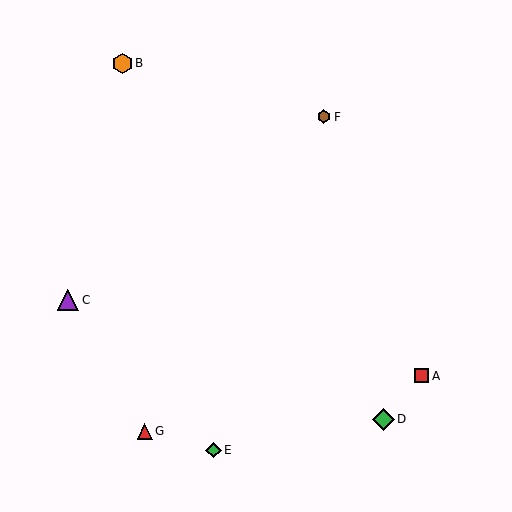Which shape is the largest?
The green diamond (labeled D) is the largest.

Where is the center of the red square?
The center of the red square is at (422, 376).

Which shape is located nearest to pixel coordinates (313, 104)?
The brown hexagon (labeled F) at (324, 117) is nearest to that location.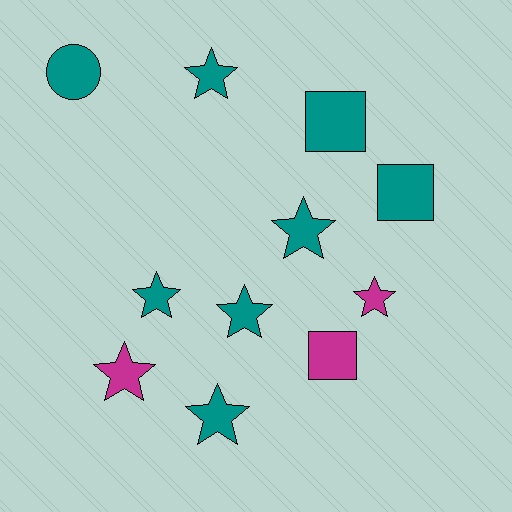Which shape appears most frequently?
Star, with 7 objects.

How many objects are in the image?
There are 11 objects.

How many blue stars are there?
There are no blue stars.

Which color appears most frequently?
Teal, with 8 objects.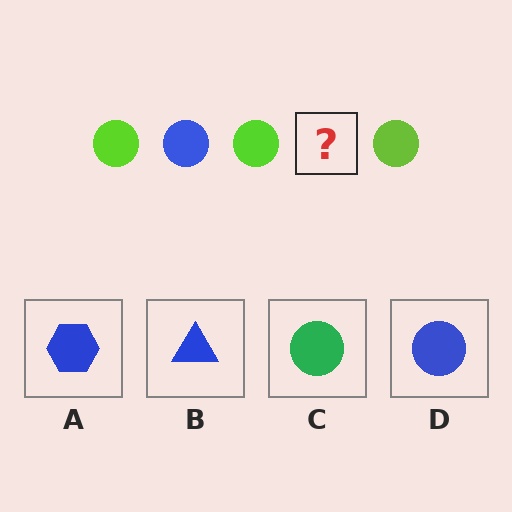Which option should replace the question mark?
Option D.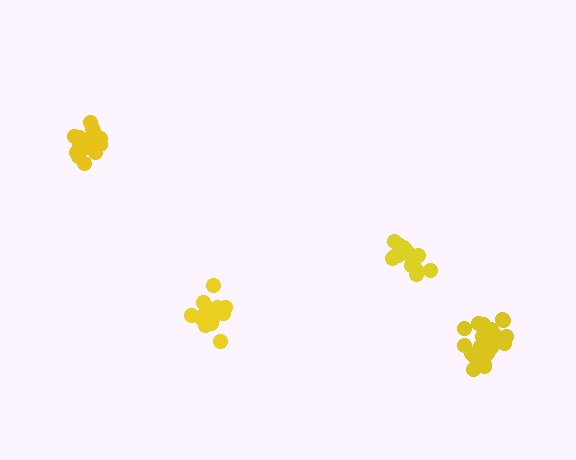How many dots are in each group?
Group 1: 17 dots, Group 2: 17 dots, Group 3: 17 dots, Group 4: 21 dots (72 total).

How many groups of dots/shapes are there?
There are 4 groups.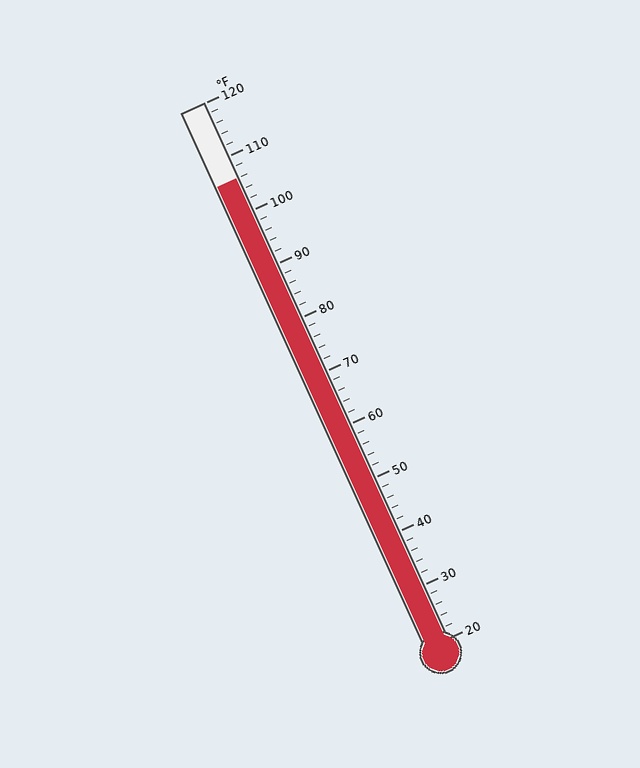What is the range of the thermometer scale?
The thermometer scale ranges from 20°F to 120°F.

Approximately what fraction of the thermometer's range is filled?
The thermometer is filled to approximately 85% of its range.